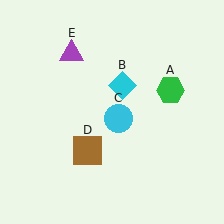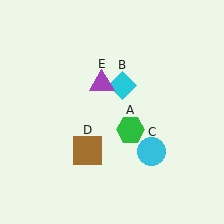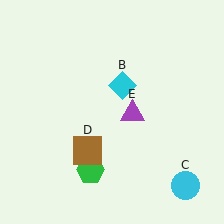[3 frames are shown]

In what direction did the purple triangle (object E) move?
The purple triangle (object E) moved down and to the right.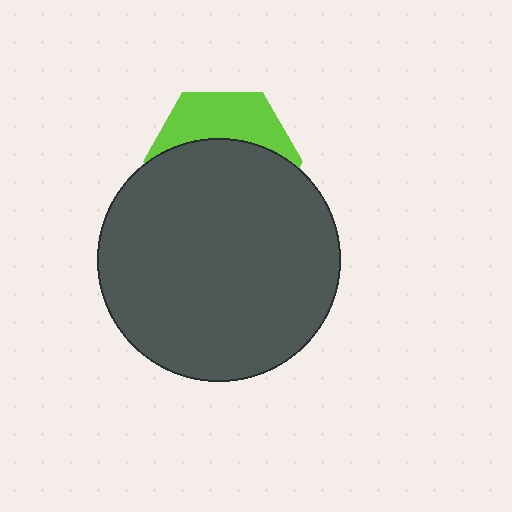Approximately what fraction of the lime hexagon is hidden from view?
Roughly 64% of the lime hexagon is hidden behind the dark gray circle.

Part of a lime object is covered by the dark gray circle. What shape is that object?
It is a hexagon.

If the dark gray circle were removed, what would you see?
You would see the complete lime hexagon.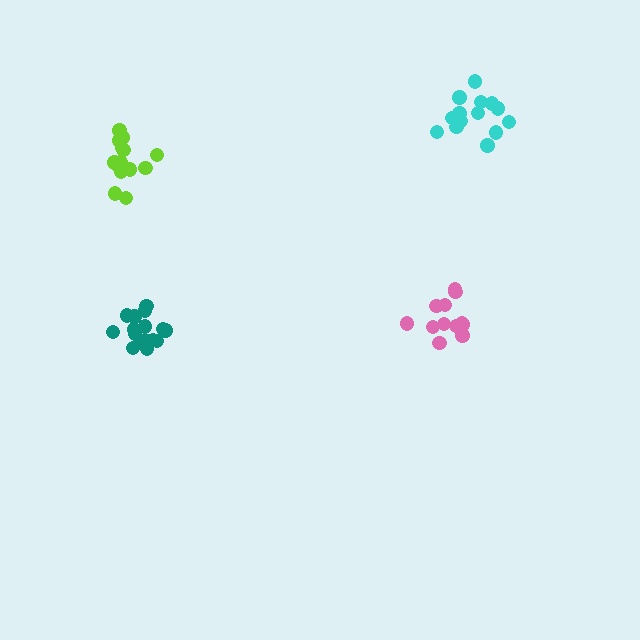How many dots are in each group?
Group 1: 15 dots, Group 2: 16 dots, Group 3: 12 dots, Group 4: 15 dots (58 total).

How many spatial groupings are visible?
There are 4 spatial groupings.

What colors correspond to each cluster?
The clusters are colored: cyan, teal, pink, lime.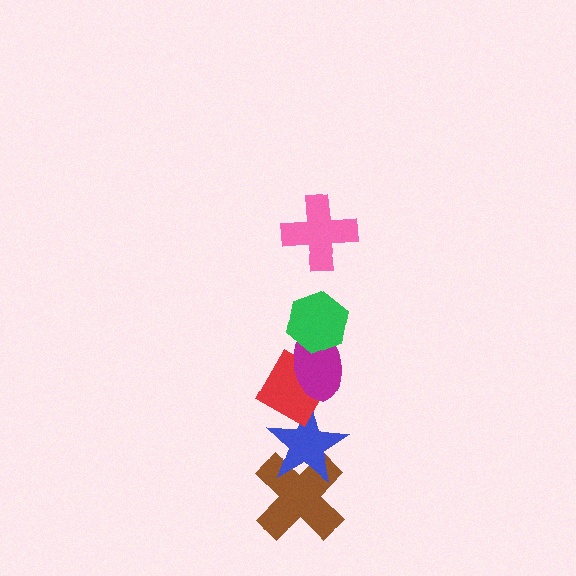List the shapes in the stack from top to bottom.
From top to bottom: the pink cross, the green hexagon, the magenta ellipse, the red diamond, the blue star, the brown cross.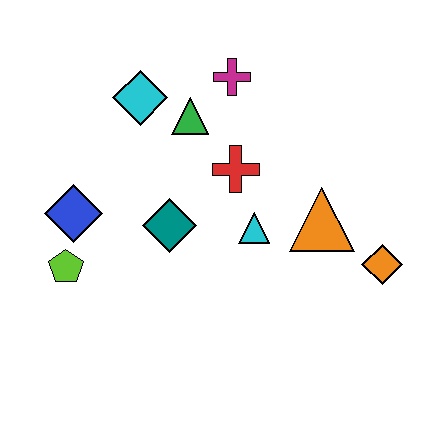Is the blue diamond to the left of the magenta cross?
Yes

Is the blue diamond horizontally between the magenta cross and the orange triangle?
No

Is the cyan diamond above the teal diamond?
Yes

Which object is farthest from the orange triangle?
The lime pentagon is farthest from the orange triangle.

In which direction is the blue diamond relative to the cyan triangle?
The blue diamond is to the left of the cyan triangle.